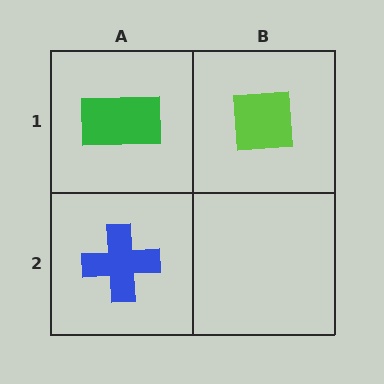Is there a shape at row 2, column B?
No, that cell is empty.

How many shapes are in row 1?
2 shapes.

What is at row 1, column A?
A green rectangle.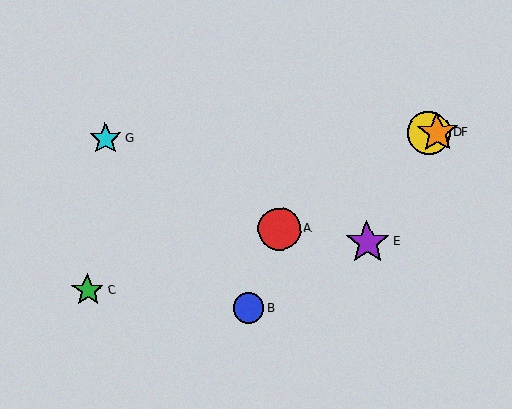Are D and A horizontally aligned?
No, D is at y≈133 and A is at y≈229.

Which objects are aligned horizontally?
Objects D, F, G are aligned horizontally.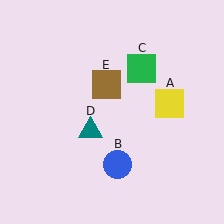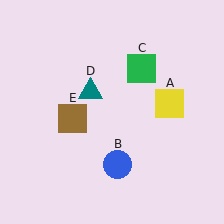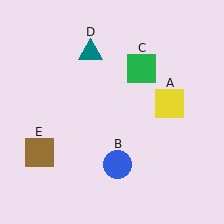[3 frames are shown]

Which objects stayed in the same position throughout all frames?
Yellow square (object A) and blue circle (object B) and green square (object C) remained stationary.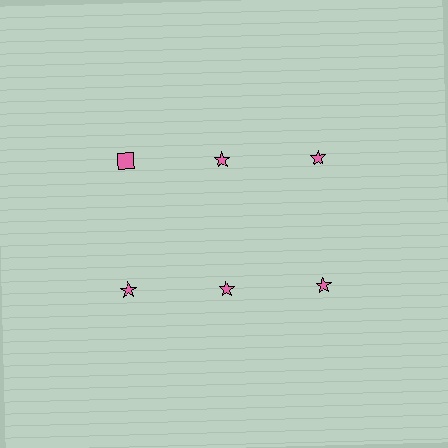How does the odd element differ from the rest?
It has a different shape: square instead of star.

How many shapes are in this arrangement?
There are 6 shapes arranged in a grid pattern.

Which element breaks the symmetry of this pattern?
The pink square in the top row, leftmost column breaks the symmetry. All other shapes are pink stars.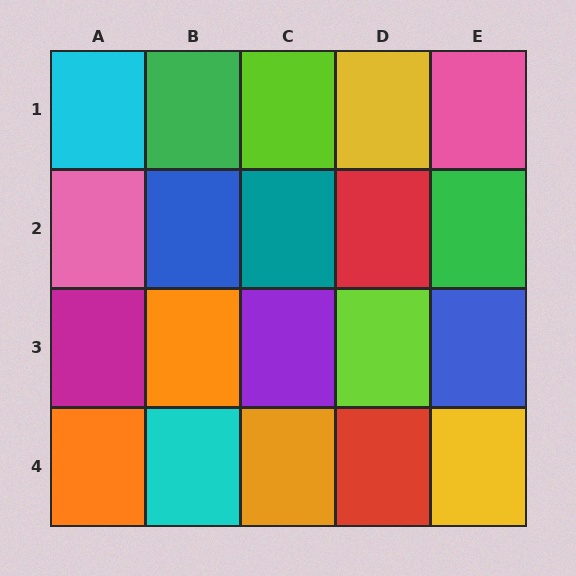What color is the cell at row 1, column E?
Pink.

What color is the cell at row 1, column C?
Lime.